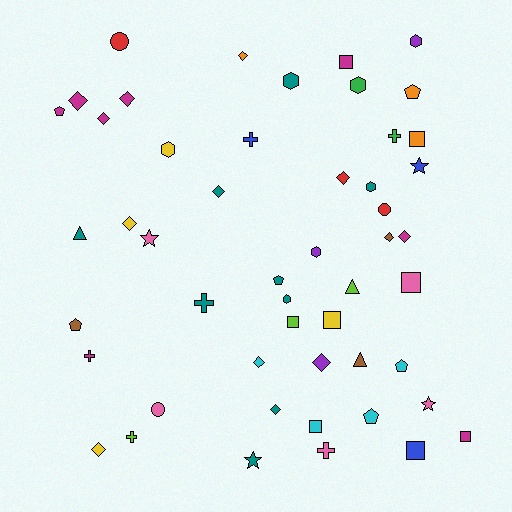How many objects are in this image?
There are 50 objects.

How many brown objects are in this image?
There are 3 brown objects.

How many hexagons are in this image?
There are 7 hexagons.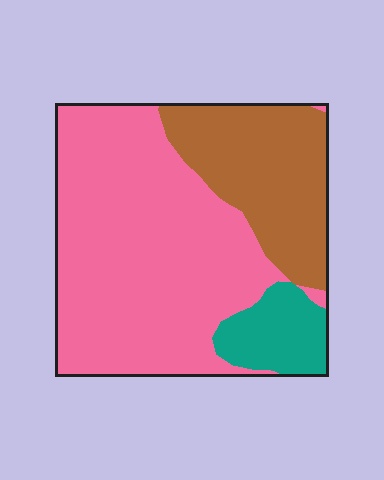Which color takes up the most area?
Pink, at roughly 60%.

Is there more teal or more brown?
Brown.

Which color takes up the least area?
Teal, at roughly 10%.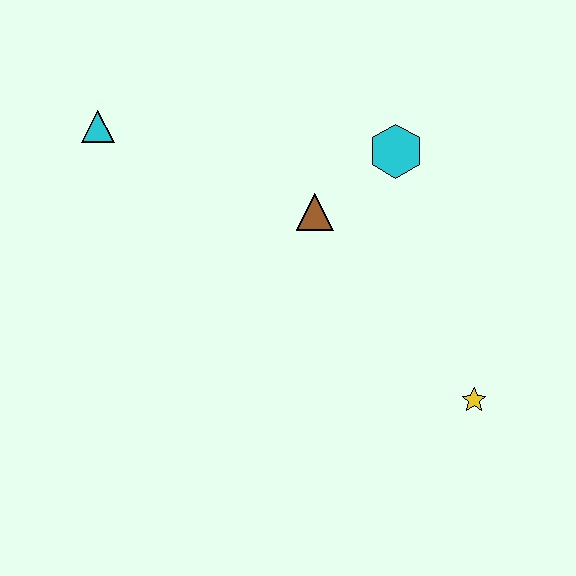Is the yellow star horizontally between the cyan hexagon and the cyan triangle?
No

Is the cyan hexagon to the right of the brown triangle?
Yes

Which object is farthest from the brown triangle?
The yellow star is farthest from the brown triangle.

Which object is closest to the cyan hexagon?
The brown triangle is closest to the cyan hexagon.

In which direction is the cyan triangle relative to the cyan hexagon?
The cyan triangle is to the left of the cyan hexagon.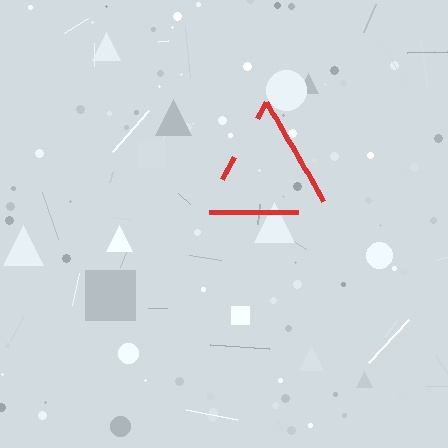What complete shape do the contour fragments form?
The contour fragments form a triangle.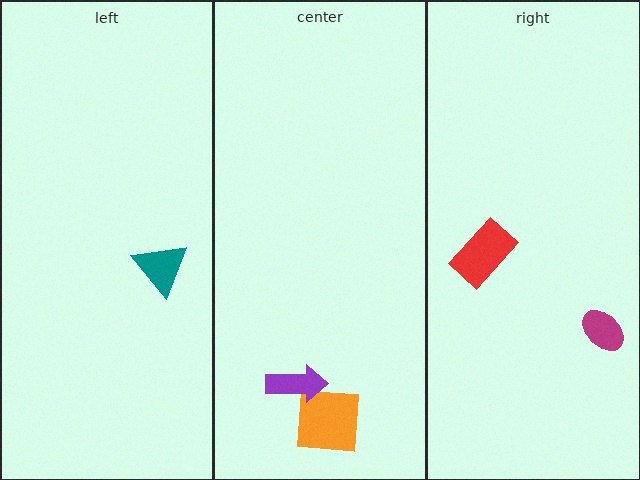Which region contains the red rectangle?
The right region.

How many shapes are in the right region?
2.